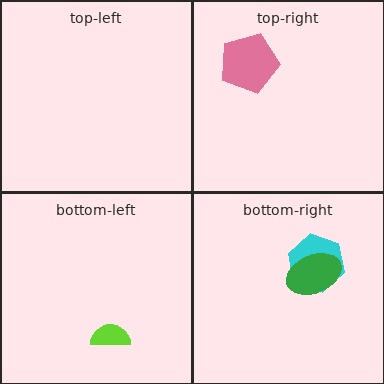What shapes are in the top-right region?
The pink pentagon.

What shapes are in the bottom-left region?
The lime semicircle.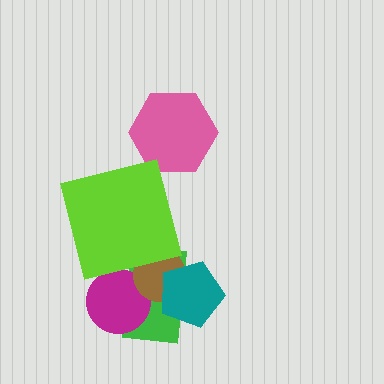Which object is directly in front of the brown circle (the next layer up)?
The teal pentagon is directly in front of the brown circle.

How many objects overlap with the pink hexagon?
0 objects overlap with the pink hexagon.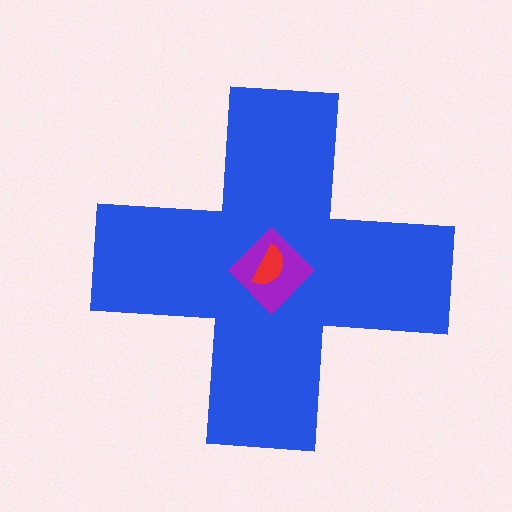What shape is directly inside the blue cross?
The purple diamond.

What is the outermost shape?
The blue cross.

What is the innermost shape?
The red semicircle.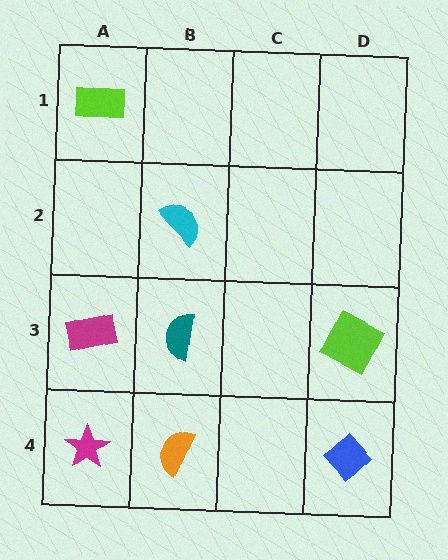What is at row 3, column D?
A lime square.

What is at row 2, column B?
A cyan semicircle.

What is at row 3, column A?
A magenta rectangle.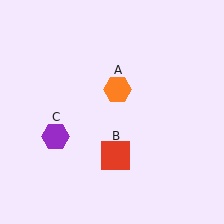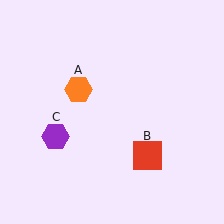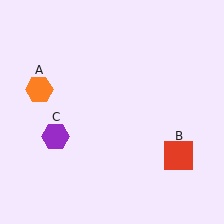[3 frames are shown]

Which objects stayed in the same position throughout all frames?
Purple hexagon (object C) remained stationary.